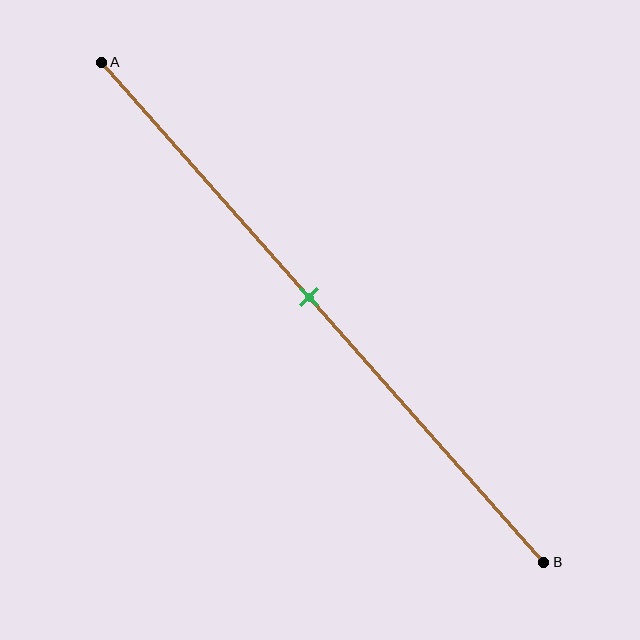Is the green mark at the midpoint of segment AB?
Yes, the mark is approximately at the midpoint.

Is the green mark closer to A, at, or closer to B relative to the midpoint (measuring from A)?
The green mark is approximately at the midpoint of segment AB.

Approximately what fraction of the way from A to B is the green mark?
The green mark is approximately 45% of the way from A to B.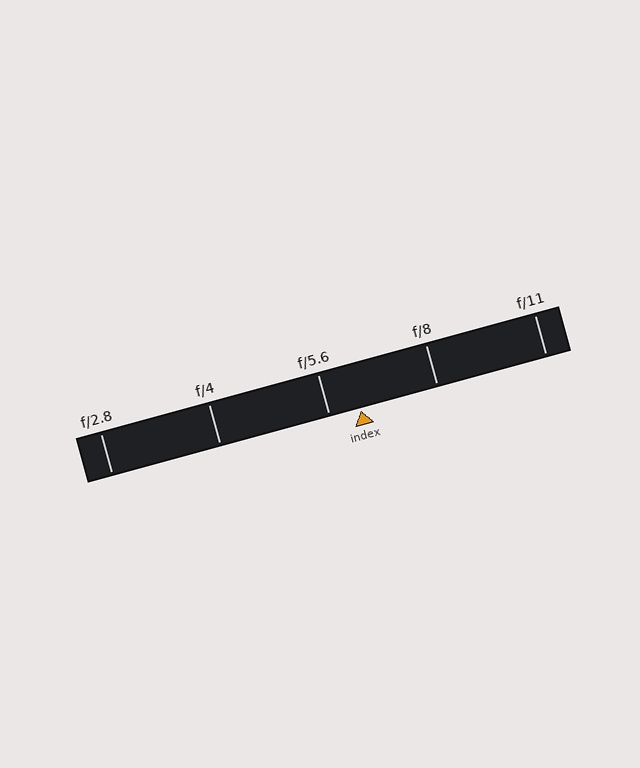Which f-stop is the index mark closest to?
The index mark is closest to f/5.6.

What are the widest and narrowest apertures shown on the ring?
The widest aperture shown is f/2.8 and the narrowest is f/11.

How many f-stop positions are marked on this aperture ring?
There are 5 f-stop positions marked.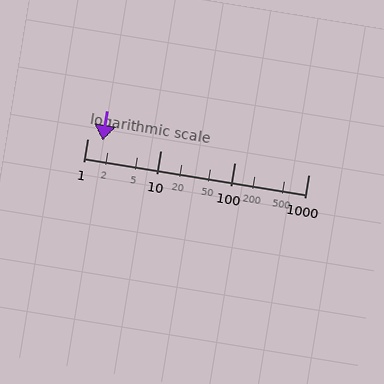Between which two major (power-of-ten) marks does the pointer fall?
The pointer is between 1 and 10.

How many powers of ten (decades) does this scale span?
The scale spans 3 decades, from 1 to 1000.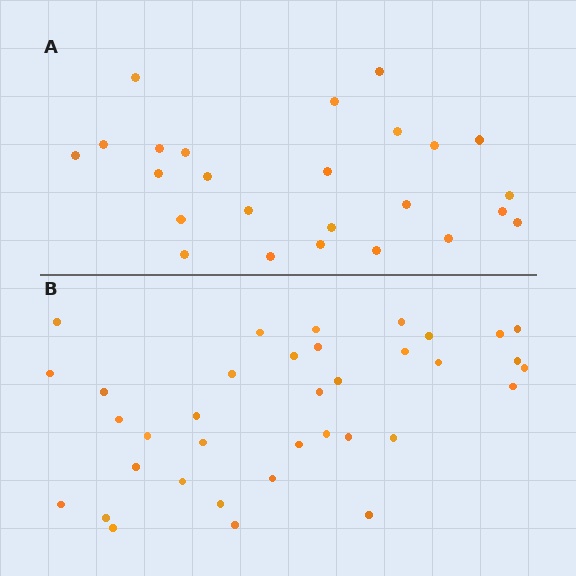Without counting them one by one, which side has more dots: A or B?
Region B (the bottom region) has more dots.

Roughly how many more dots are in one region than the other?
Region B has roughly 12 or so more dots than region A.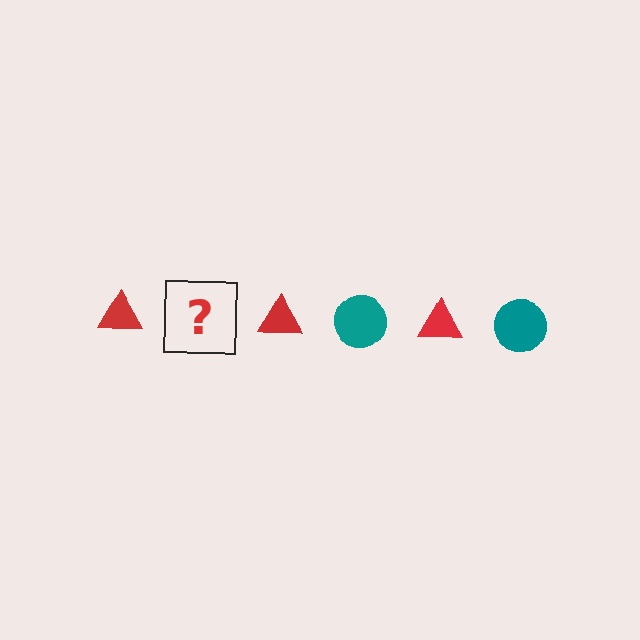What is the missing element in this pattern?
The missing element is a teal circle.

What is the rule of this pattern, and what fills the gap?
The rule is that the pattern alternates between red triangle and teal circle. The gap should be filled with a teal circle.